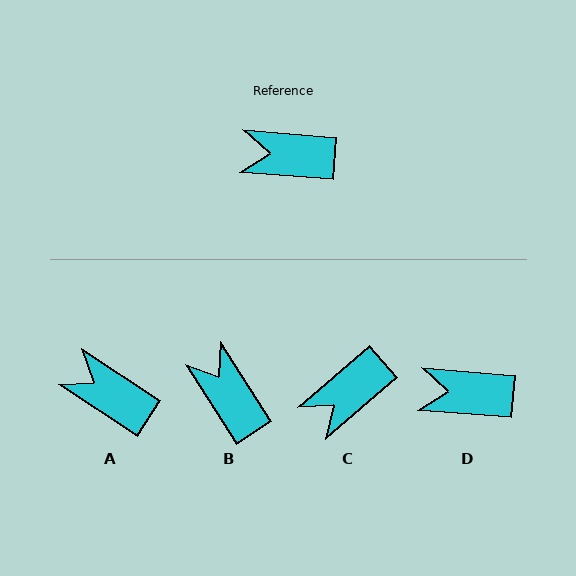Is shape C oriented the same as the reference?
No, it is off by about 46 degrees.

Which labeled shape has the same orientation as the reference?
D.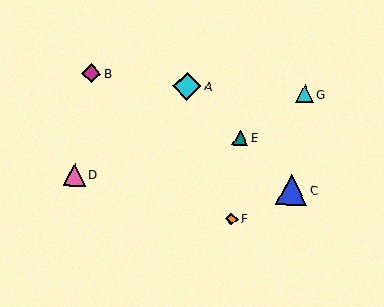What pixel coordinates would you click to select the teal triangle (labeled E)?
Click at (240, 138) to select the teal triangle E.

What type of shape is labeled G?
Shape G is a cyan triangle.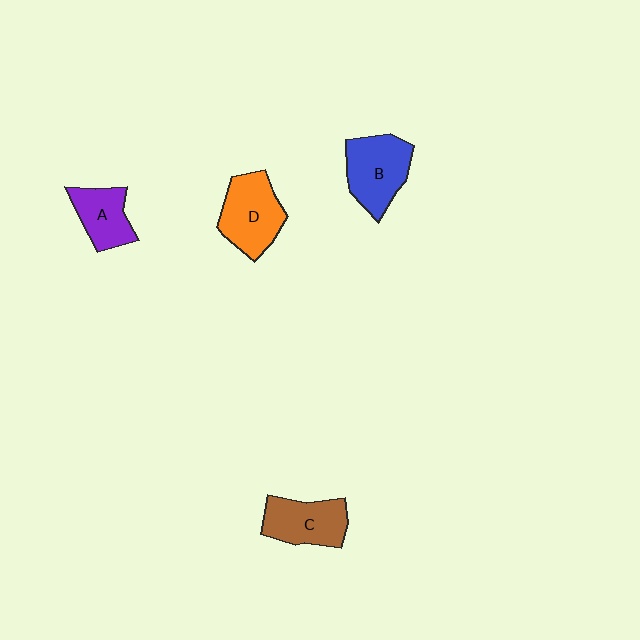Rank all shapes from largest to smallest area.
From largest to smallest: D (orange), B (blue), C (brown), A (purple).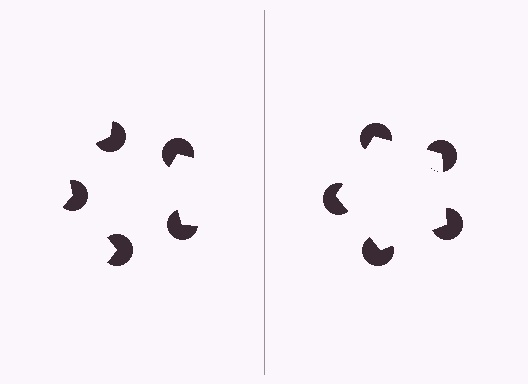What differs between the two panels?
The pac-man discs are positioned identically on both sides; only the wedge orientations differ. On the right they align to a pentagon; on the left they are misaligned.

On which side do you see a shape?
An illusory pentagon appears on the right side. On the left side the wedge cuts are rotated, so no coherent shape forms.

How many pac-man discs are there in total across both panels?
10 — 5 on each side.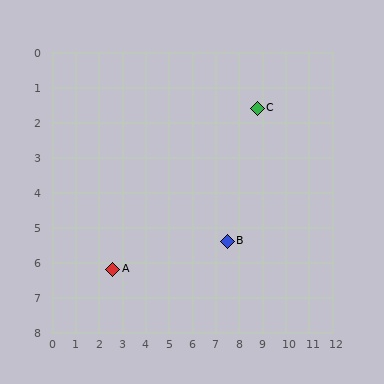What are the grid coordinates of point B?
Point B is at approximately (7.5, 5.4).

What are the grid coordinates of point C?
Point C is at approximately (8.8, 1.6).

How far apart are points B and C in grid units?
Points B and C are about 4.0 grid units apart.